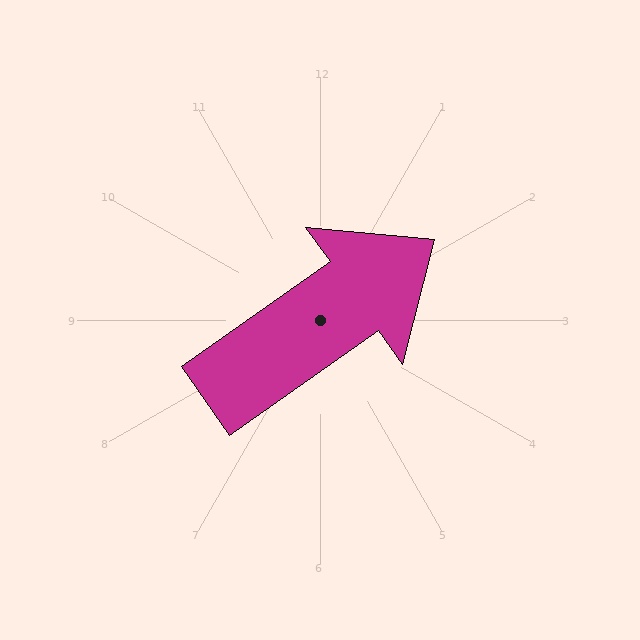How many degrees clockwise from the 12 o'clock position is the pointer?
Approximately 55 degrees.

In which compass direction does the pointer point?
Northeast.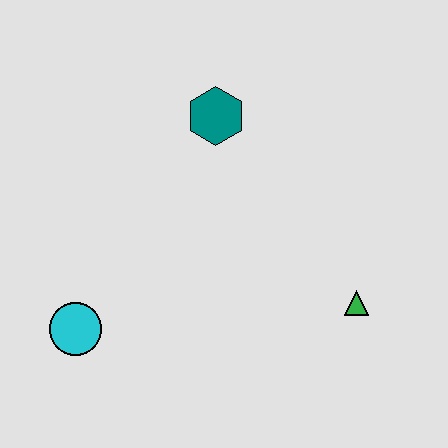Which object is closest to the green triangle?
The teal hexagon is closest to the green triangle.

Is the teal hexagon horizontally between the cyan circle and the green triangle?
Yes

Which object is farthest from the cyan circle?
The green triangle is farthest from the cyan circle.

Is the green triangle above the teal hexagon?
No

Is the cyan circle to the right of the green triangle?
No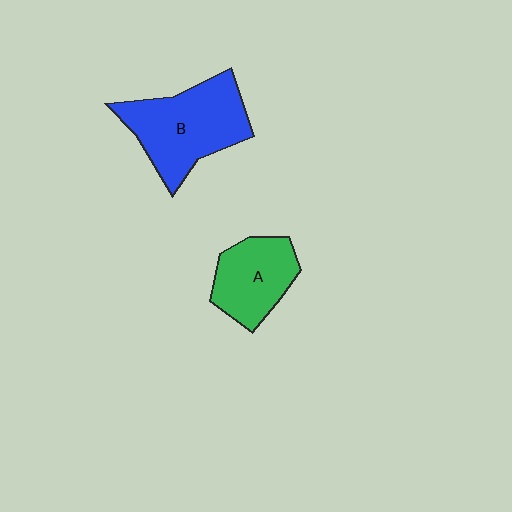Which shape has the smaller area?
Shape A (green).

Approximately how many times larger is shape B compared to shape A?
Approximately 1.5 times.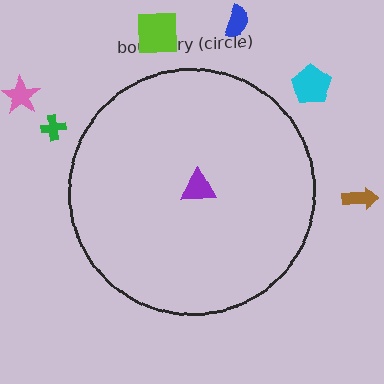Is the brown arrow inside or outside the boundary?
Outside.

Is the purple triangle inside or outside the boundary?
Inside.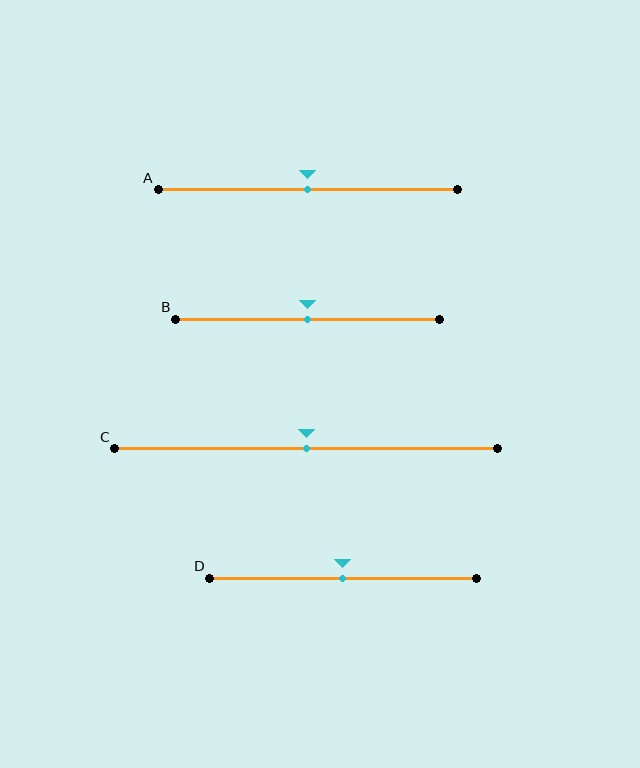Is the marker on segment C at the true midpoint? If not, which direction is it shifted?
Yes, the marker on segment C is at the true midpoint.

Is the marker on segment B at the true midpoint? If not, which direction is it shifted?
Yes, the marker on segment B is at the true midpoint.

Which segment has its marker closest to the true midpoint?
Segment A has its marker closest to the true midpoint.